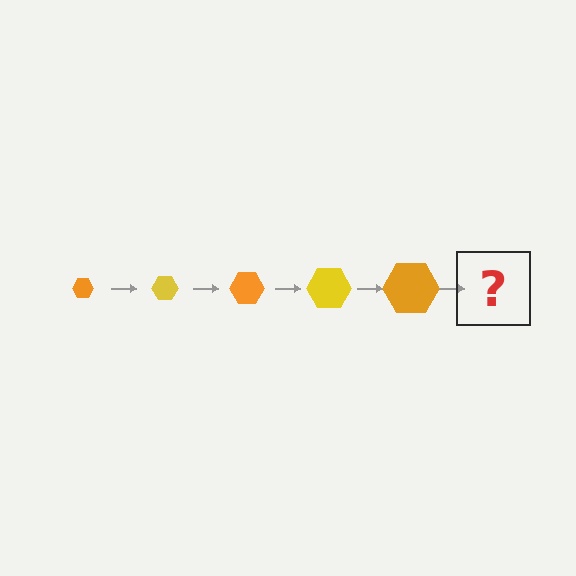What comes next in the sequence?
The next element should be a yellow hexagon, larger than the previous one.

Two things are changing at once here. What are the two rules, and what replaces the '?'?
The two rules are that the hexagon grows larger each step and the color cycles through orange and yellow. The '?' should be a yellow hexagon, larger than the previous one.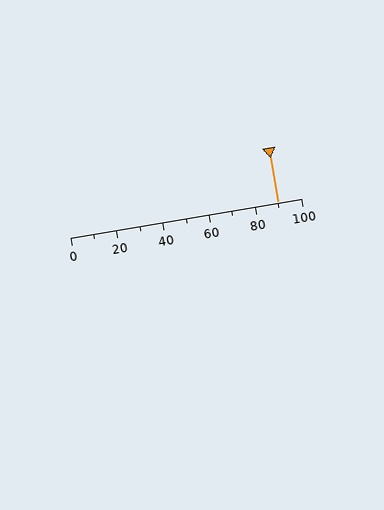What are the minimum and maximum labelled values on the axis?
The axis runs from 0 to 100.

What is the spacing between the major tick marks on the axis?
The major ticks are spaced 20 apart.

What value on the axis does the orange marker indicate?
The marker indicates approximately 90.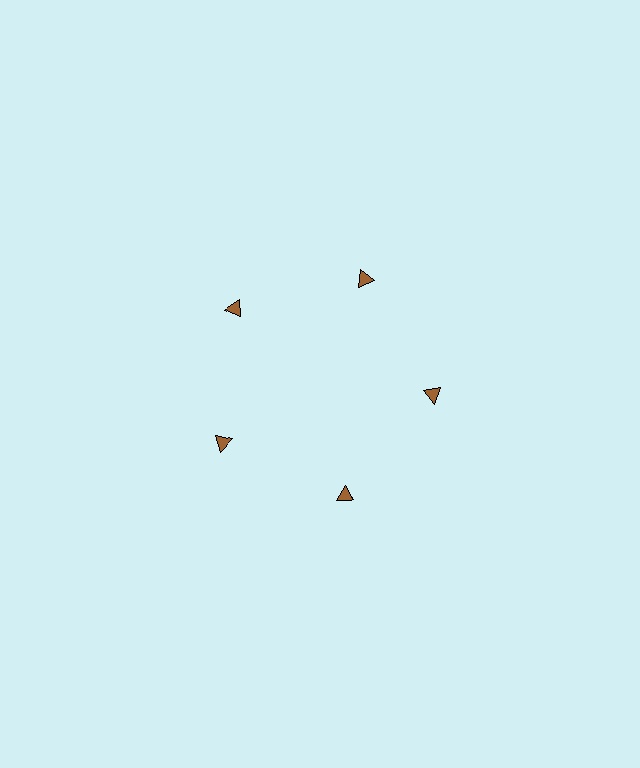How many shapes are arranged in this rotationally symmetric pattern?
There are 5 shapes, arranged in 5 groups of 1.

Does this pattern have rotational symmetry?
Yes, this pattern has 5-fold rotational symmetry. It looks the same after rotating 72 degrees around the center.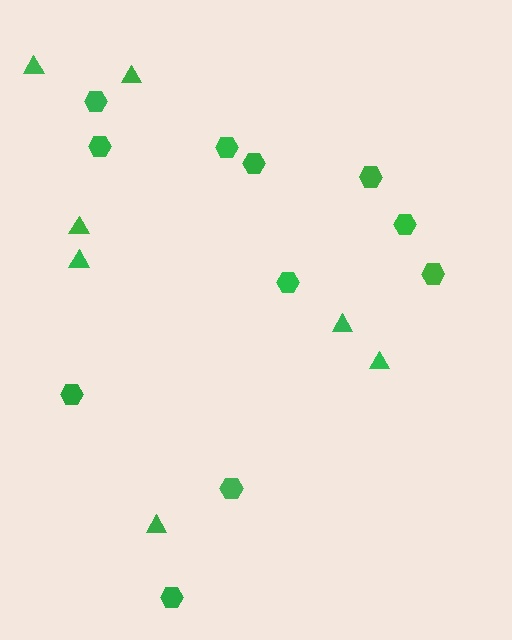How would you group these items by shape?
There are 2 groups: one group of hexagons (11) and one group of triangles (7).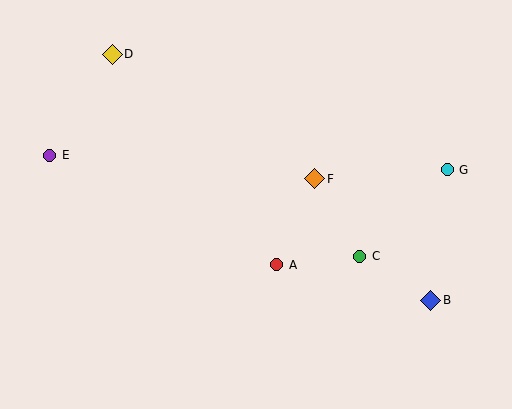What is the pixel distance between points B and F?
The distance between B and F is 168 pixels.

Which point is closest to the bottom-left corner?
Point E is closest to the bottom-left corner.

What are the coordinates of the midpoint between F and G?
The midpoint between F and G is at (381, 174).